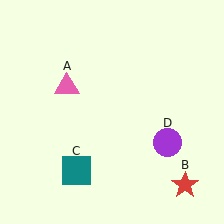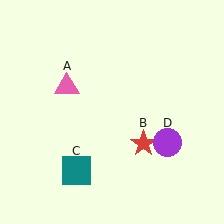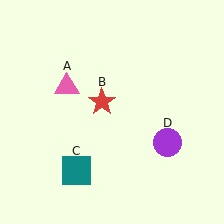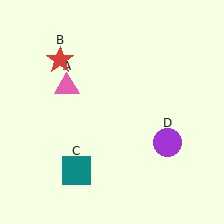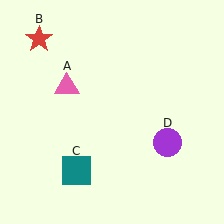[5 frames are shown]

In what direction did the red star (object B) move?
The red star (object B) moved up and to the left.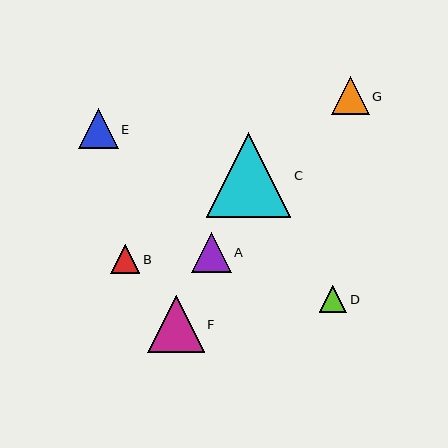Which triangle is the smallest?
Triangle D is the smallest with a size of approximately 28 pixels.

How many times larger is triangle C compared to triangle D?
Triangle C is approximately 3.1 times the size of triangle D.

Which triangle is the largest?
Triangle C is the largest with a size of approximately 84 pixels.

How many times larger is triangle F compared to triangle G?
Triangle F is approximately 1.5 times the size of triangle G.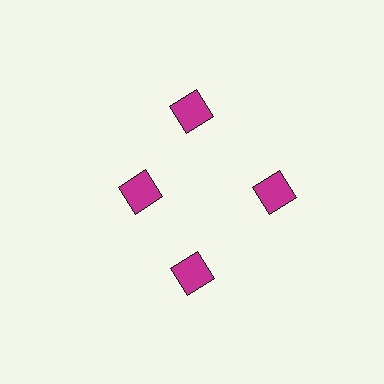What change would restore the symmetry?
The symmetry would be restored by moving it outward, back onto the ring so that all 4 diamonds sit at equal angles and equal distance from the center.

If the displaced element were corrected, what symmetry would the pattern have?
It would have 4-fold rotational symmetry — the pattern would map onto itself every 90 degrees.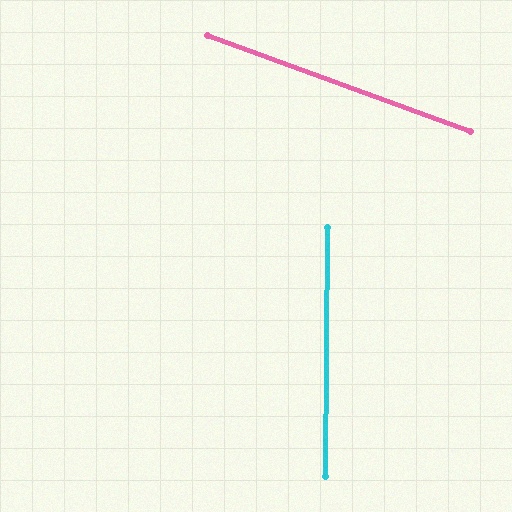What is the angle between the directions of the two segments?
Approximately 70 degrees.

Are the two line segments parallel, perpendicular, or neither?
Neither parallel nor perpendicular — they differ by about 70°.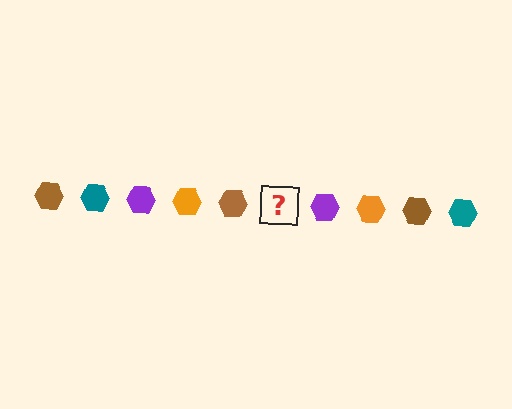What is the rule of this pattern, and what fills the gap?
The rule is that the pattern cycles through brown, teal, purple, orange hexagons. The gap should be filled with a teal hexagon.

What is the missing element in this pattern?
The missing element is a teal hexagon.